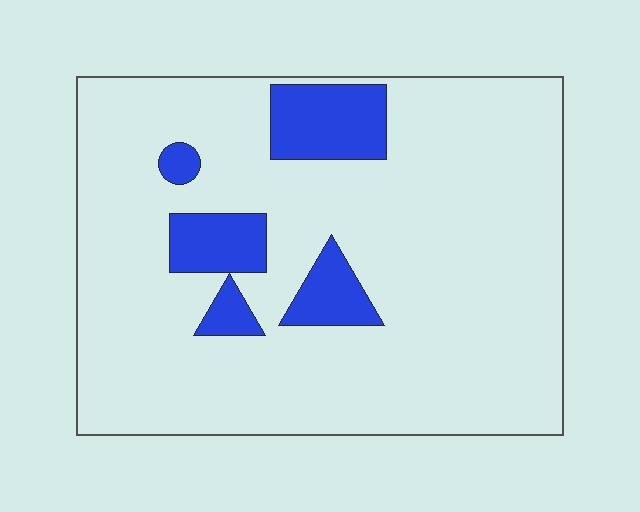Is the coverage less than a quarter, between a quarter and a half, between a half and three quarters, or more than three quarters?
Less than a quarter.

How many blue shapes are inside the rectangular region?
5.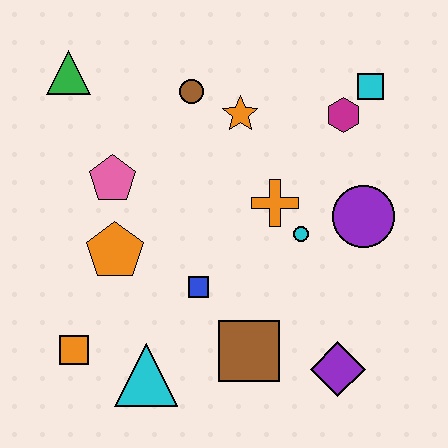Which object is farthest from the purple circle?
The green triangle is farthest from the purple circle.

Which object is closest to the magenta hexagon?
The cyan square is closest to the magenta hexagon.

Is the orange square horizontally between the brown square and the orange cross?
No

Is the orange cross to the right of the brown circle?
Yes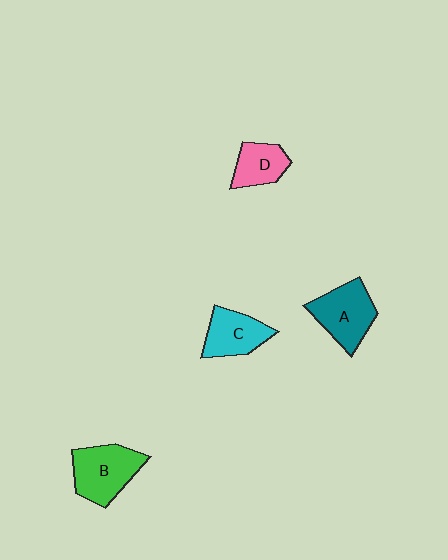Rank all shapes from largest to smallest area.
From largest to smallest: B (green), A (teal), C (cyan), D (pink).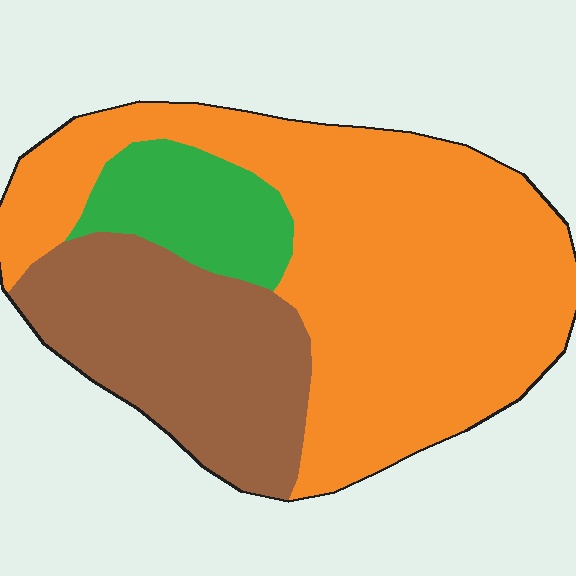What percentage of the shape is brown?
Brown takes up about one quarter (1/4) of the shape.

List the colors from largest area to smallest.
From largest to smallest: orange, brown, green.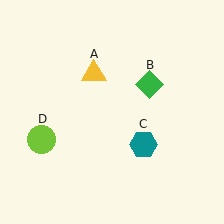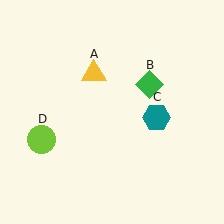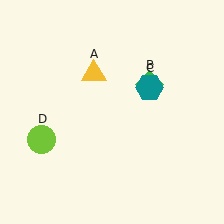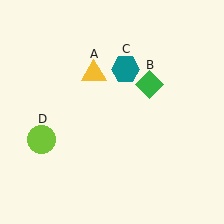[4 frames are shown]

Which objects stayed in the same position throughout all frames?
Yellow triangle (object A) and green diamond (object B) and lime circle (object D) remained stationary.